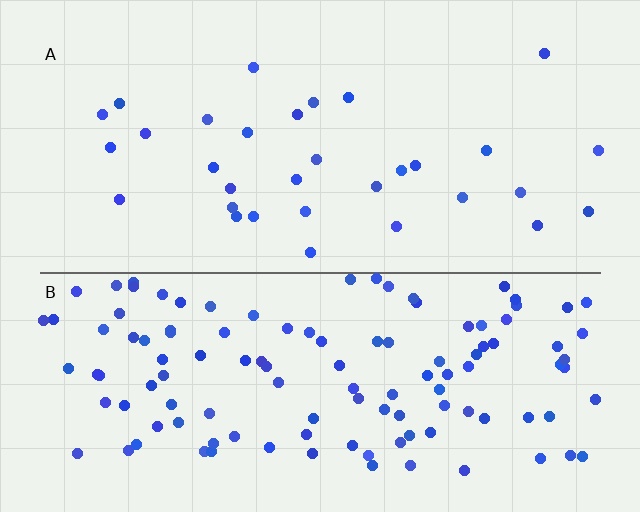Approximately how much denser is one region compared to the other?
Approximately 3.7× — region B over region A.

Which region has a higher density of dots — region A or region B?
B (the bottom).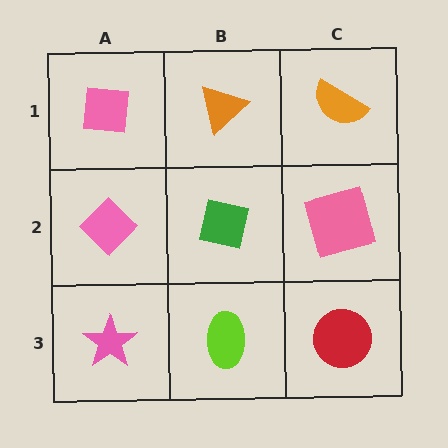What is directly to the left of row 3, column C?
A lime ellipse.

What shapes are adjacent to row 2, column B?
An orange triangle (row 1, column B), a lime ellipse (row 3, column B), a pink diamond (row 2, column A), a pink square (row 2, column C).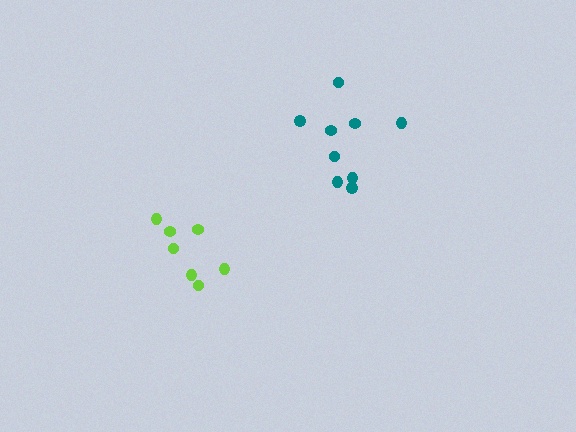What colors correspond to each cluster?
The clusters are colored: teal, lime.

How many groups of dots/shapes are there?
There are 2 groups.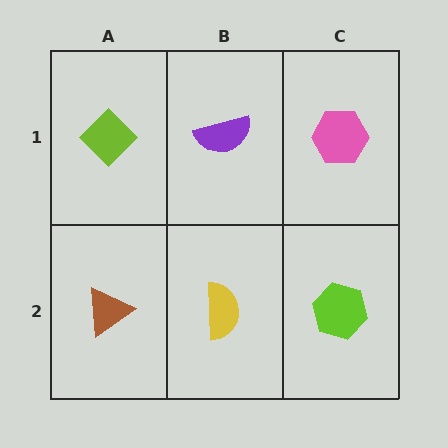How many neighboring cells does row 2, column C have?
2.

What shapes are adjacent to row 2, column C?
A pink hexagon (row 1, column C), a yellow semicircle (row 2, column B).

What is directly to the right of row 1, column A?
A purple semicircle.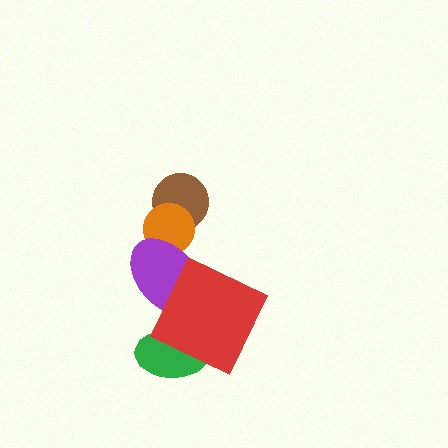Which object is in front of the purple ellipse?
The red square is in front of the purple ellipse.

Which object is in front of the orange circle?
The purple ellipse is in front of the orange circle.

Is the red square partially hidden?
No, no other shape covers it.